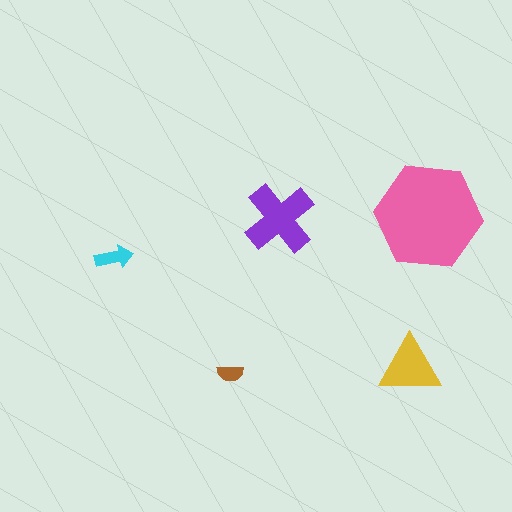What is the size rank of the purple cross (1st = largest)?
2nd.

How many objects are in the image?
There are 5 objects in the image.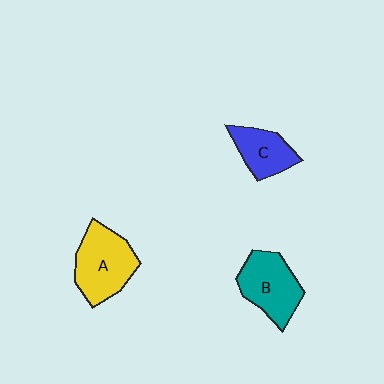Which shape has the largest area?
Shape A (yellow).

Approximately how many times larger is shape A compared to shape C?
Approximately 1.5 times.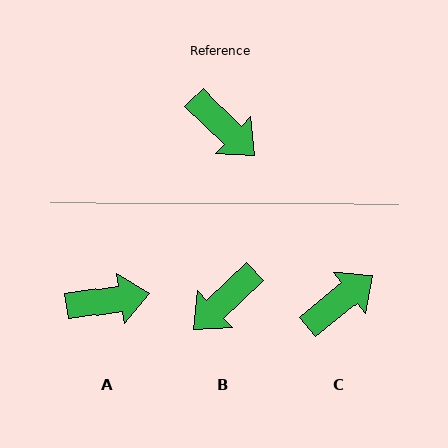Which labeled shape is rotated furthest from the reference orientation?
B, about 93 degrees away.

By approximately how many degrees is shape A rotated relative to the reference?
Approximately 53 degrees counter-clockwise.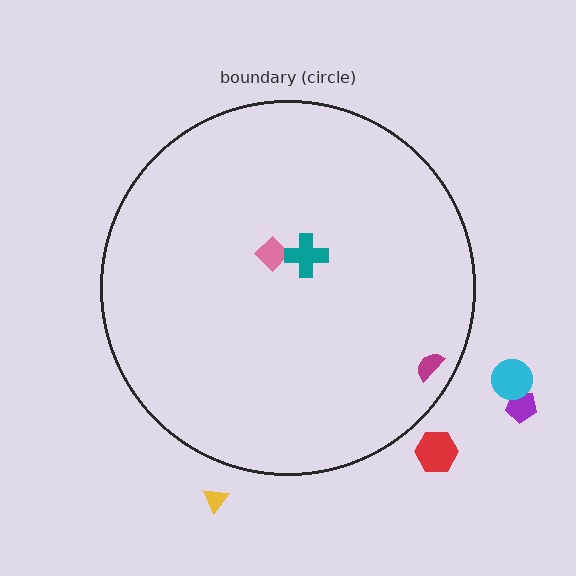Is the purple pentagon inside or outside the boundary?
Outside.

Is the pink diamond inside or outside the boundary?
Inside.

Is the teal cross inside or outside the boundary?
Inside.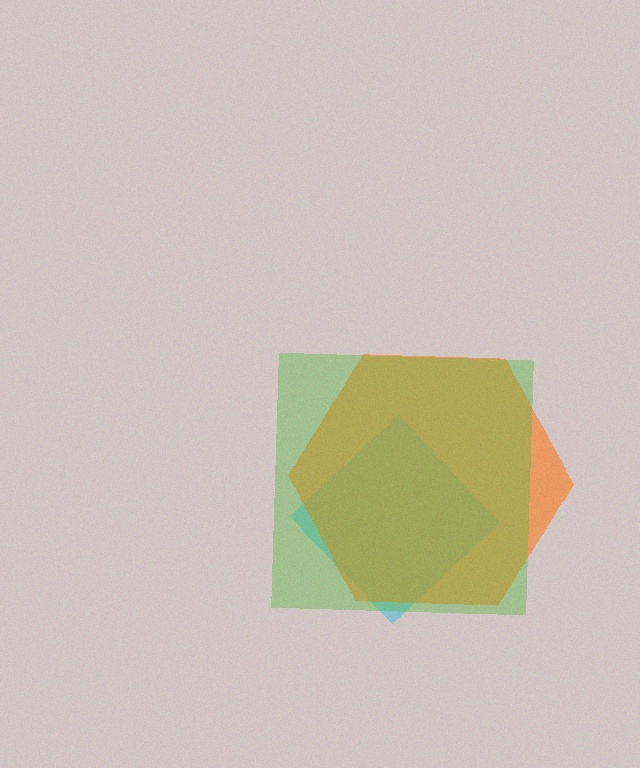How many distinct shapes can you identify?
There are 3 distinct shapes: a cyan diamond, an orange hexagon, a lime square.